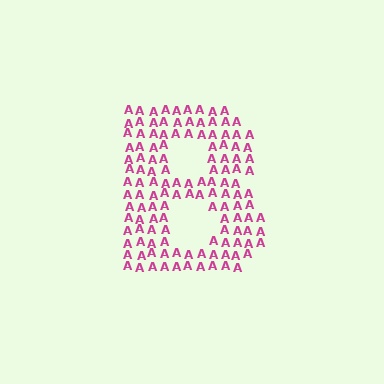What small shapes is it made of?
It is made of small letter A's.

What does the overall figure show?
The overall figure shows the letter B.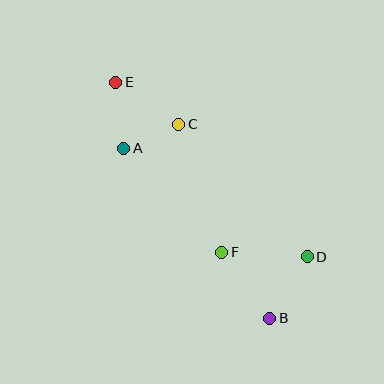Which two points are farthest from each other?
Points B and E are farthest from each other.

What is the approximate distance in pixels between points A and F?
The distance between A and F is approximately 143 pixels.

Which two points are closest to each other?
Points A and C are closest to each other.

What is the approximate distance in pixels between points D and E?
The distance between D and E is approximately 259 pixels.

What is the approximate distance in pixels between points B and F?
The distance between B and F is approximately 82 pixels.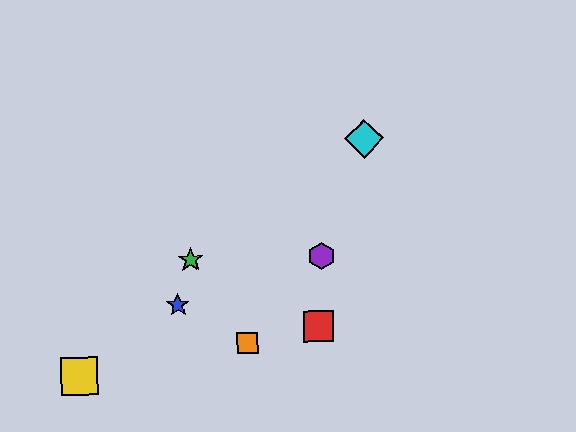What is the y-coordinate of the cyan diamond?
The cyan diamond is at y≈139.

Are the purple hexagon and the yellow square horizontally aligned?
No, the purple hexagon is at y≈256 and the yellow square is at y≈376.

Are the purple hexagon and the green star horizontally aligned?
Yes, both are at y≈256.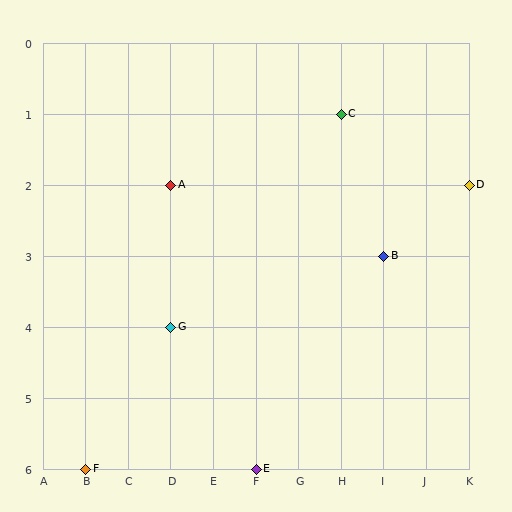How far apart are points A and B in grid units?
Points A and B are 5 columns and 1 row apart (about 5.1 grid units diagonally).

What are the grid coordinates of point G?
Point G is at grid coordinates (D, 4).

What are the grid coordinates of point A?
Point A is at grid coordinates (D, 2).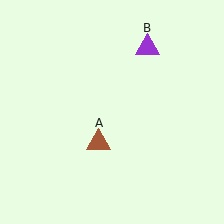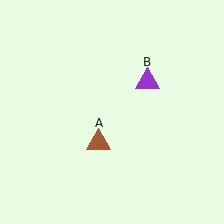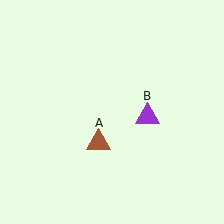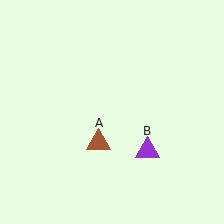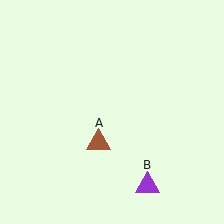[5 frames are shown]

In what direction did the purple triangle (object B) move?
The purple triangle (object B) moved down.